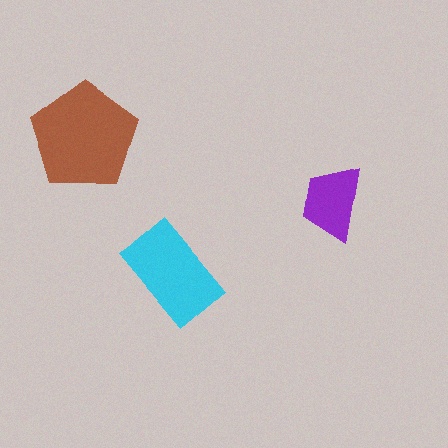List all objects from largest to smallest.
The brown pentagon, the cyan rectangle, the purple trapezoid.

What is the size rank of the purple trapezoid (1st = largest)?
3rd.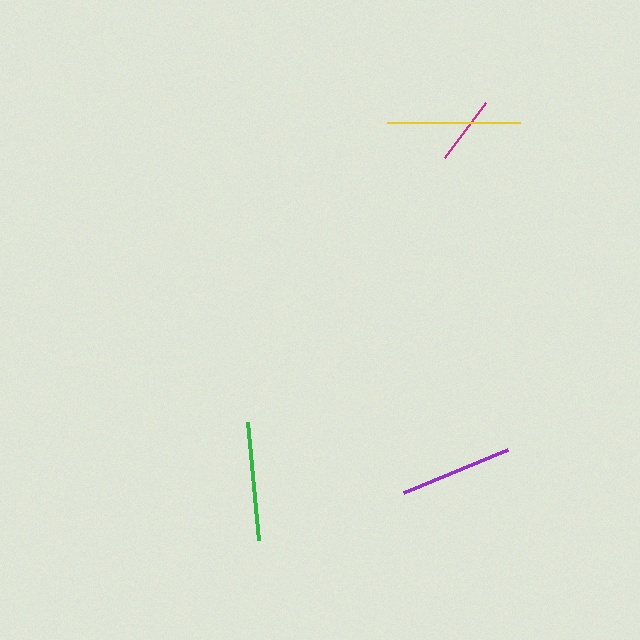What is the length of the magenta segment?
The magenta segment is approximately 69 pixels long.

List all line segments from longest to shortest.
From longest to shortest: yellow, green, purple, magenta.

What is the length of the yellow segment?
The yellow segment is approximately 133 pixels long.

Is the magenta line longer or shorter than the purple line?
The purple line is longer than the magenta line.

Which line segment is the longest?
The yellow line is the longest at approximately 133 pixels.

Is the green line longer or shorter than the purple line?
The green line is longer than the purple line.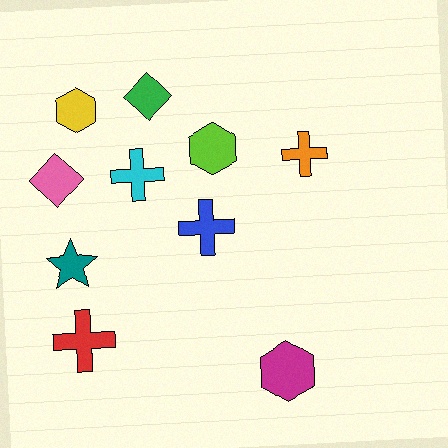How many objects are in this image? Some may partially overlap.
There are 10 objects.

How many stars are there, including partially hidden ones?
There is 1 star.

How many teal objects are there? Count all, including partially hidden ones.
There is 1 teal object.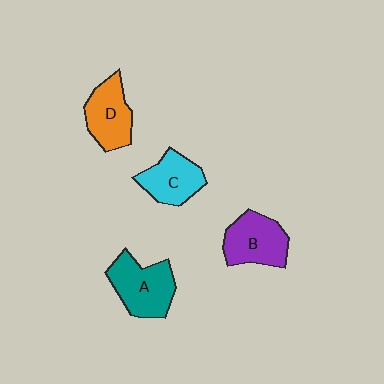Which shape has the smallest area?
Shape C (cyan).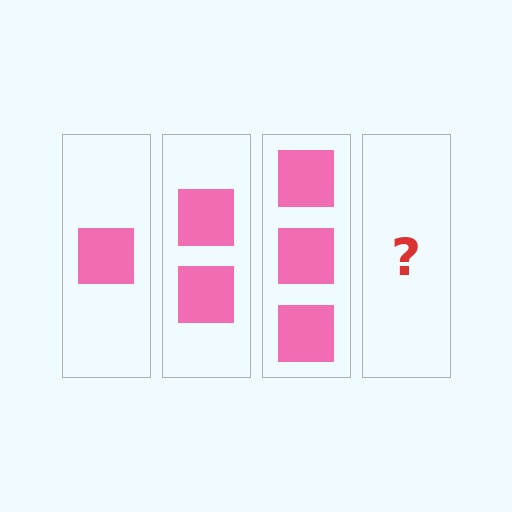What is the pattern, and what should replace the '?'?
The pattern is that each step adds one more square. The '?' should be 4 squares.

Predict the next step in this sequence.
The next step is 4 squares.